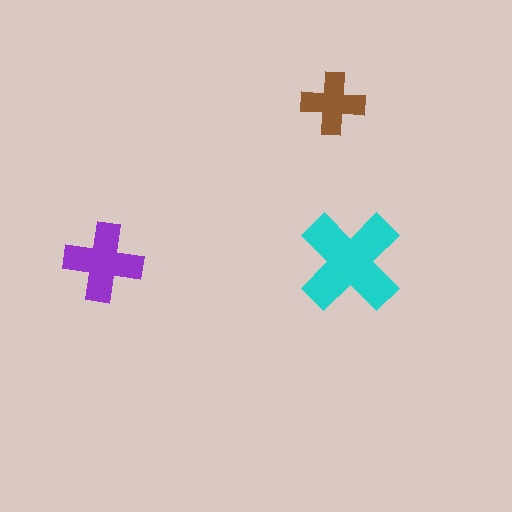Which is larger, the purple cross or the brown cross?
The purple one.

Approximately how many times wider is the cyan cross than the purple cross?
About 1.5 times wider.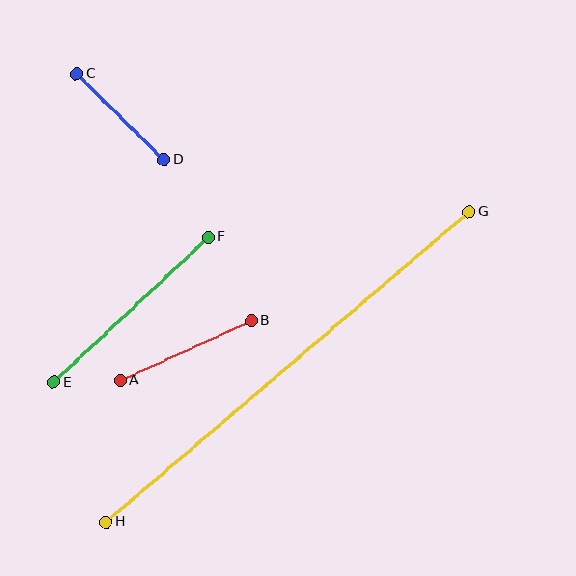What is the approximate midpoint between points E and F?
The midpoint is at approximately (131, 310) pixels.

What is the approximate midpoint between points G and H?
The midpoint is at approximately (288, 367) pixels.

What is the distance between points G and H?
The distance is approximately 478 pixels.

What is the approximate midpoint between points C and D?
The midpoint is at approximately (121, 117) pixels.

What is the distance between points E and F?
The distance is approximately 212 pixels.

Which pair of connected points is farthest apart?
Points G and H are farthest apart.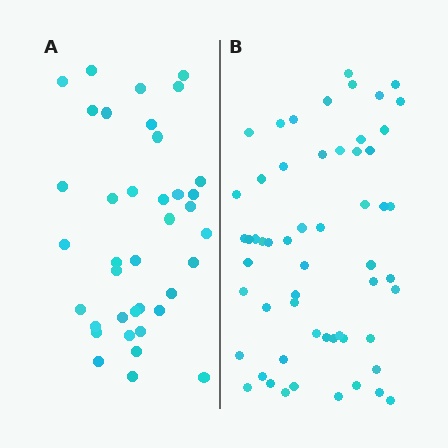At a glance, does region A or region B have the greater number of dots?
Region B (the right region) has more dots.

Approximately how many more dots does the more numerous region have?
Region B has approximately 20 more dots than region A.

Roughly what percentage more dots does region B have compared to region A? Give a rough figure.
About 50% more.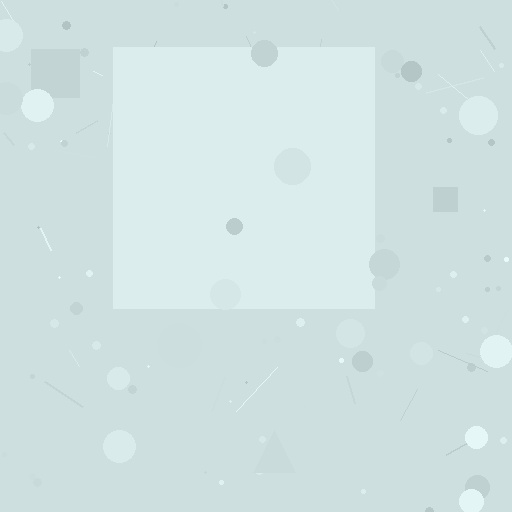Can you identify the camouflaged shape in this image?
The camouflaged shape is a square.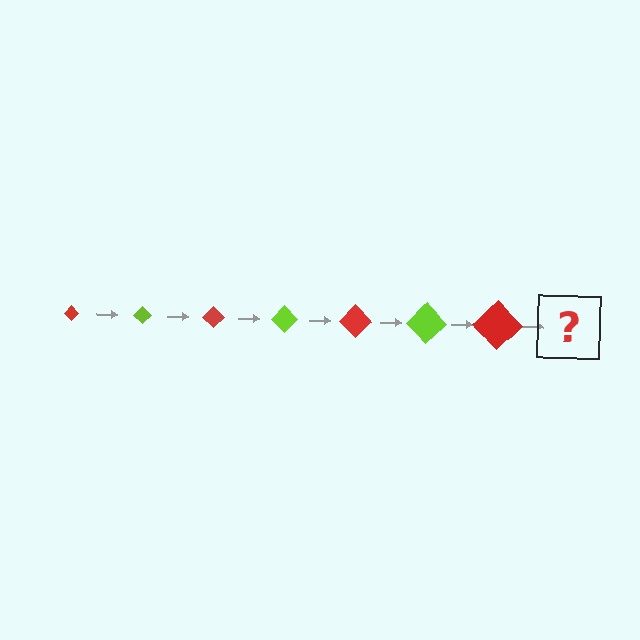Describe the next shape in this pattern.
It should be a lime diamond, larger than the previous one.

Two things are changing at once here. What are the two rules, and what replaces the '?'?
The two rules are that the diamond grows larger each step and the color cycles through red and lime. The '?' should be a lime diamond, larger than the previous one.